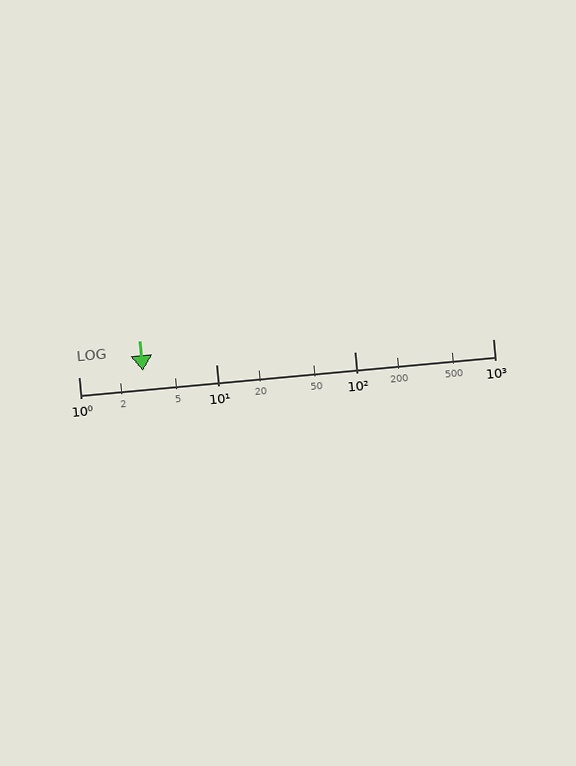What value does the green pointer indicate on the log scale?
The pointer indicates approximately 2.9.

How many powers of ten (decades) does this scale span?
The scale spans 3 decades, from 1 to 1000.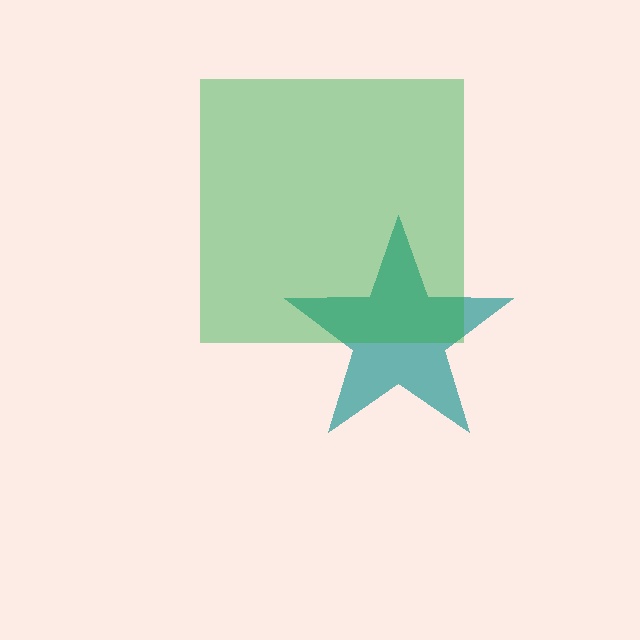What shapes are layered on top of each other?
The layered shapes are: a teal star, a green square.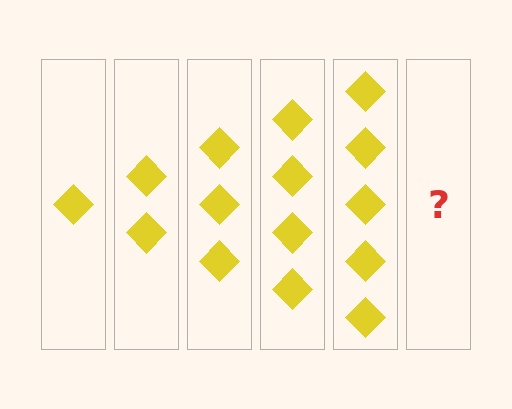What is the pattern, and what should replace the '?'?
The pattern is that each step adds one more diamond. The '?' should be 6 diamonds.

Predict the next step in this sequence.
The next step is 6 diamonds.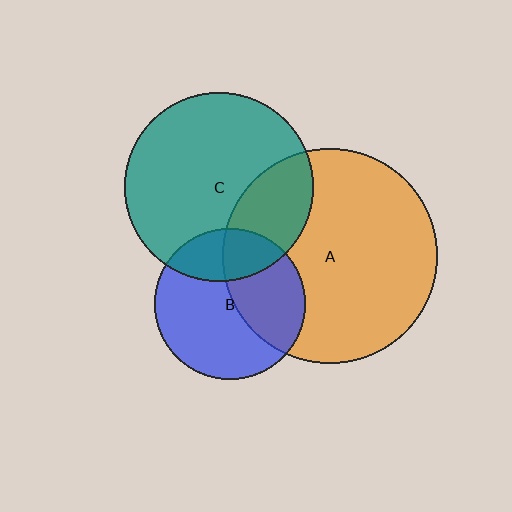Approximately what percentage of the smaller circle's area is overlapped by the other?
Approximately 25%.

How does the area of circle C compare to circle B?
Approximately 1.6 times.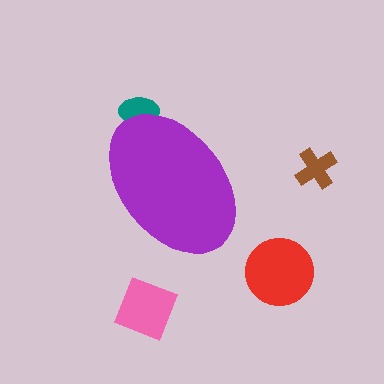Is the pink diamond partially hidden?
No, the pink diamond is fully visible.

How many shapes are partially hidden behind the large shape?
1 shape is partially hidden.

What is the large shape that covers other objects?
A purple ellipse.